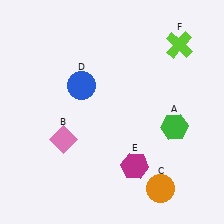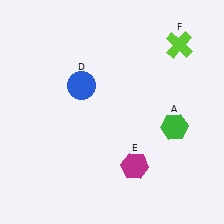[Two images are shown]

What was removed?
The pink diamond (B), the orange circle (C) were removed in Image 2.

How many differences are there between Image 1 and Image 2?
There are 2 differences between the two images.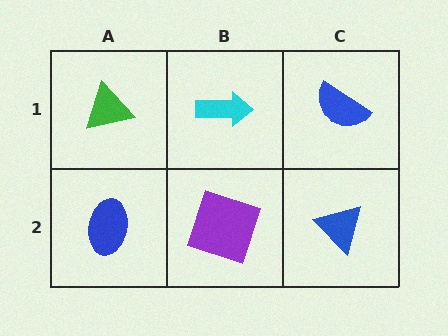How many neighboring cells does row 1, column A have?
2.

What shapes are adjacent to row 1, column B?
A purple square (row 2, column B), a green triangle (row 1, column A), a blue semicircle (row 1, column C).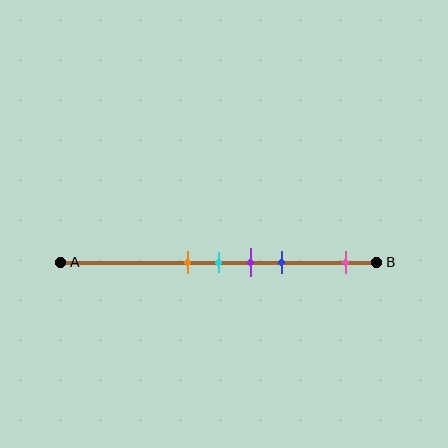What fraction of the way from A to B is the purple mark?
The purple mark is approximately 60% (0.6) of the way from A to B.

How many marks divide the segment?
There are 5 marks dividing the segment.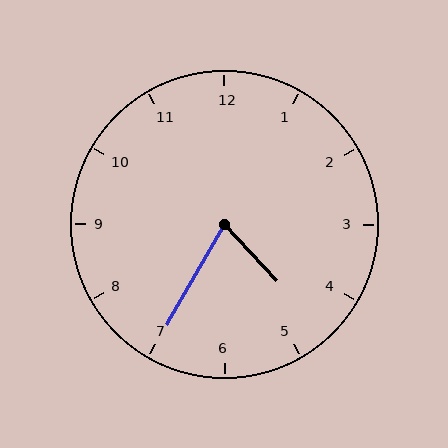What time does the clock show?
4:35.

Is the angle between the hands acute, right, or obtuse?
It is acute.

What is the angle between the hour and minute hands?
Approximately 72 degrees.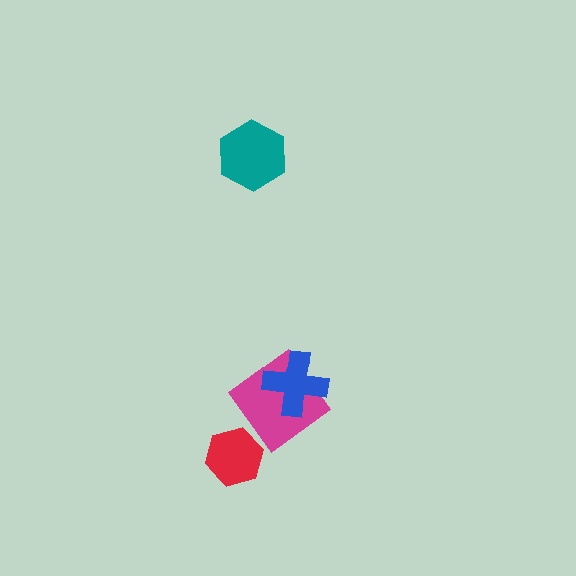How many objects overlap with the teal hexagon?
0 objects overlap with the teal hexagon.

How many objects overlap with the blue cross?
1 object overlaps with the blue cross.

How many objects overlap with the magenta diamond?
1 object overlaps with the magenta diamond.